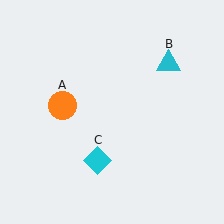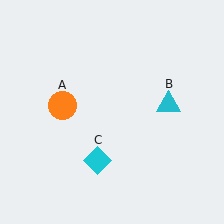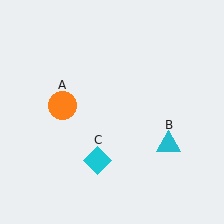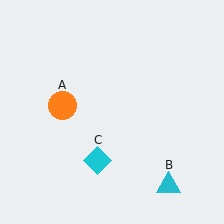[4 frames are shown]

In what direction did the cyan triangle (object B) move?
The cyan triangle (object B) moved down.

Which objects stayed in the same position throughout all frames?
Orange circle (object A) and cyan diamond (object C) remained stationary.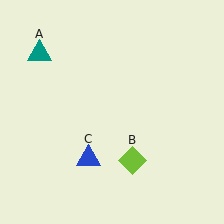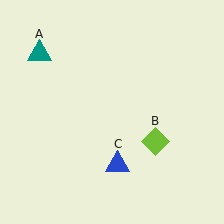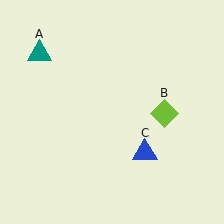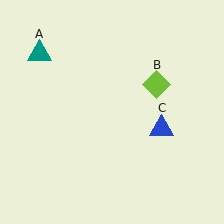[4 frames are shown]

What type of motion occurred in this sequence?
The lime diamond (object B), blue triangle (object C) rotated counterclockwise around the center of the scene.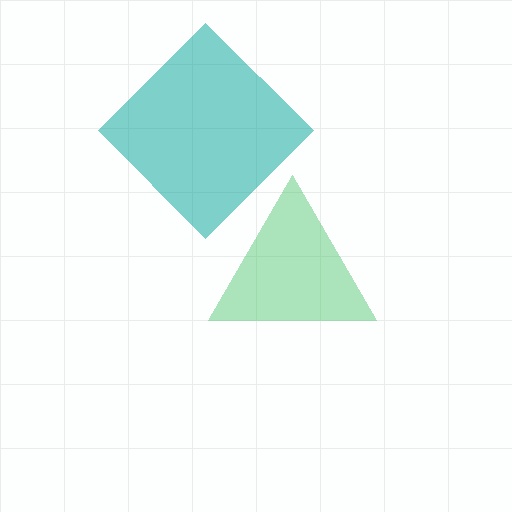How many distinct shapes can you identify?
There are 2 distinct shapes: a green triangle, a teal diamond.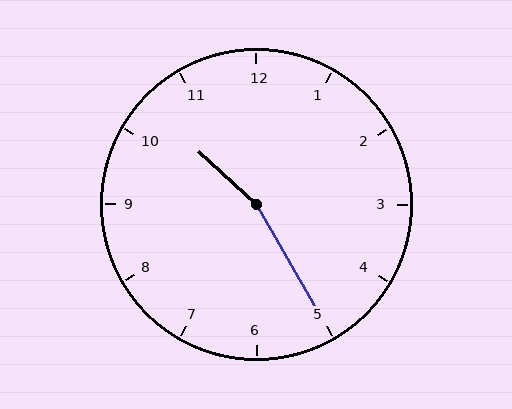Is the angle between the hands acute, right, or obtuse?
It is obtuse.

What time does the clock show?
10:25.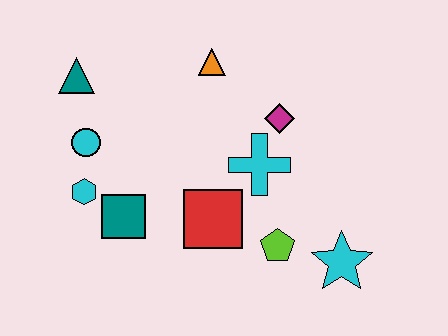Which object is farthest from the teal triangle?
The cyan star is farthest from the teal triangle.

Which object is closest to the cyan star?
The lime pentagon is closest to the cyan star.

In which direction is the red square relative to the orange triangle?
The red square is below the orange triangle.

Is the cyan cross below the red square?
No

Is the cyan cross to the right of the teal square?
Yes